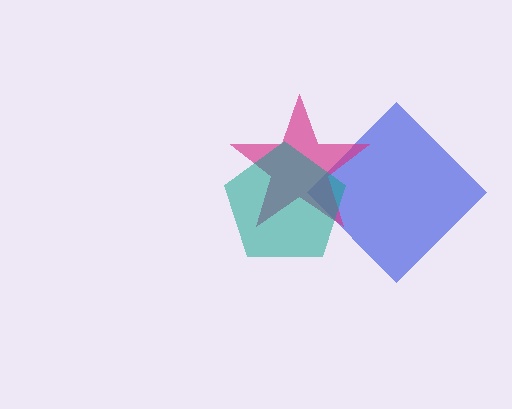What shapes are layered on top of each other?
The layered shapes are: a blue diamond, a magenta star, a teal pentagon.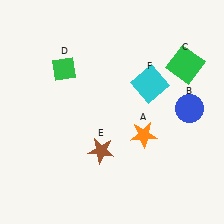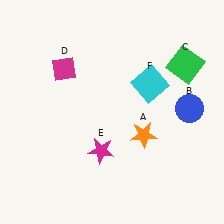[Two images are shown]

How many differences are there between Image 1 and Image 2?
There are 2 differences between the two images.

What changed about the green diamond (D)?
In Image 1, D is green. In Image 2, it changed to magenta.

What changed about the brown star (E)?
In Image 1, E is brown. In Image 2, it changed to magenta.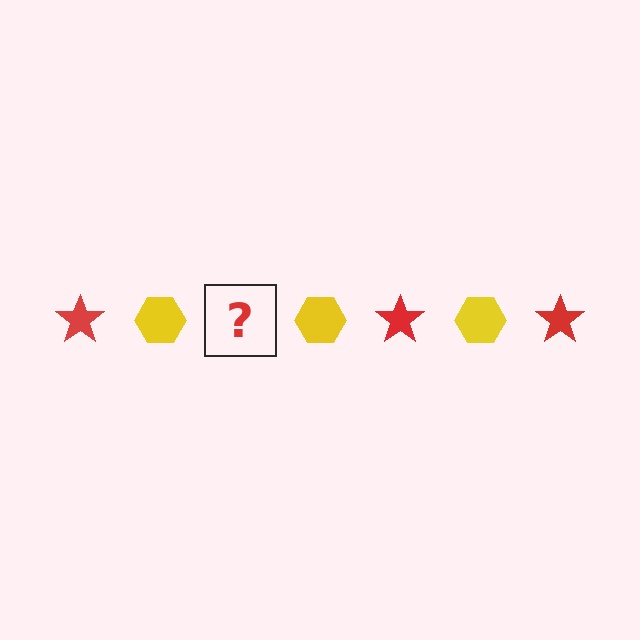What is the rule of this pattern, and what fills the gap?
The rule is that the pattern alternates between red star and yellow hexagon. The gap should be filled with a red star.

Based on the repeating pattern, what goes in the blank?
The blank should be a red star.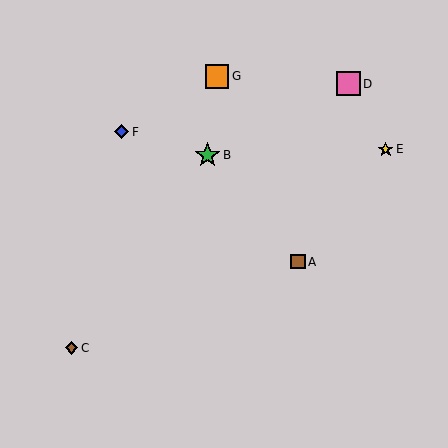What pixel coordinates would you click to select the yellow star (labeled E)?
Click at (386, 149) to select the yellow star E.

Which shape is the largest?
The green star (labeled B) is the largest.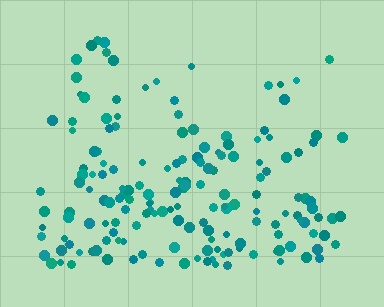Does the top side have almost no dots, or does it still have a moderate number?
Still a moderate number, just noticeably fewer than the bottom.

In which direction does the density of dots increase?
From top to bottom, with the bottom side densest.